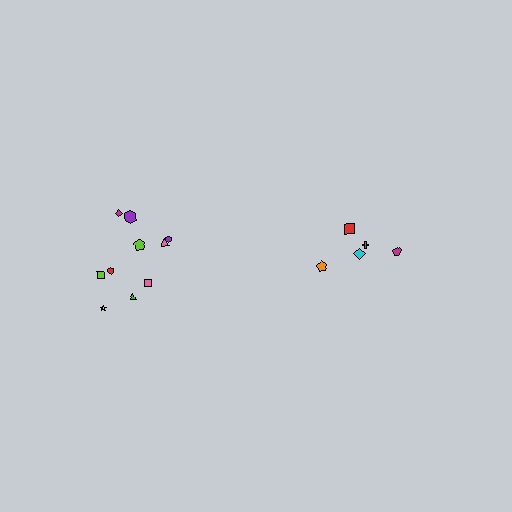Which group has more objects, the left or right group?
The left group.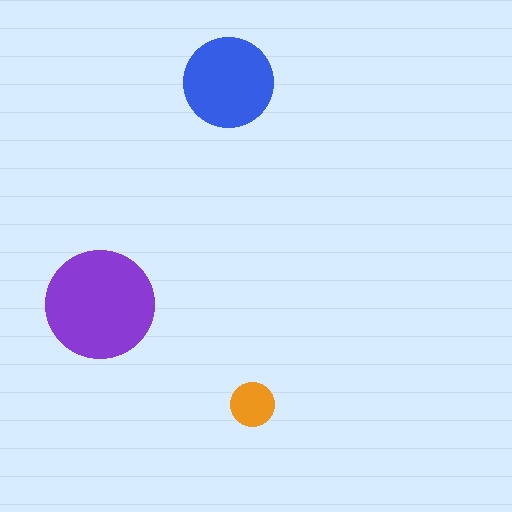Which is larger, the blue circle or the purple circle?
The purple one.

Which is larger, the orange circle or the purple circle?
The purple one.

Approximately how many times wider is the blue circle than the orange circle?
About 2 times wider.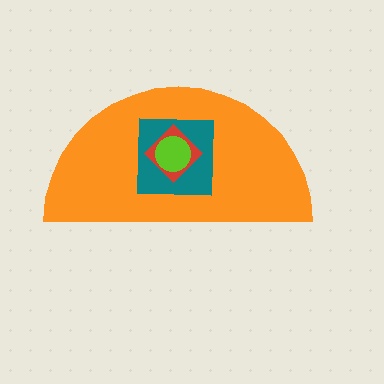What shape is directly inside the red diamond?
The lime circle.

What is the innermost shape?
The lime circle.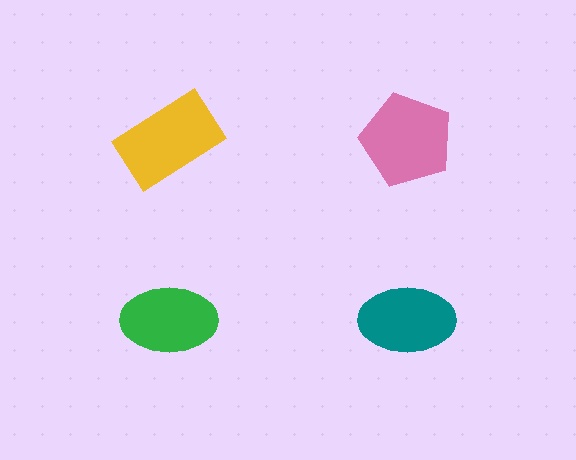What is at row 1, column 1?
A yellow rectangle.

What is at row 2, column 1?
A green ellipse.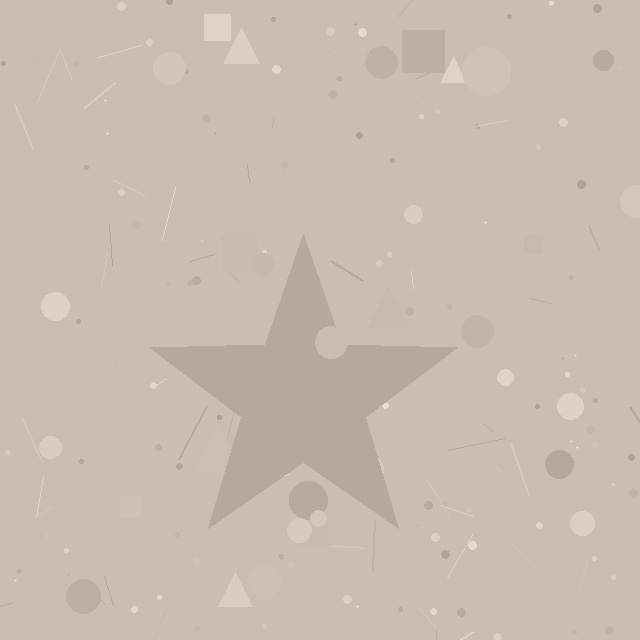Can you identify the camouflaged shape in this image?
The camouflaged shape is a star.